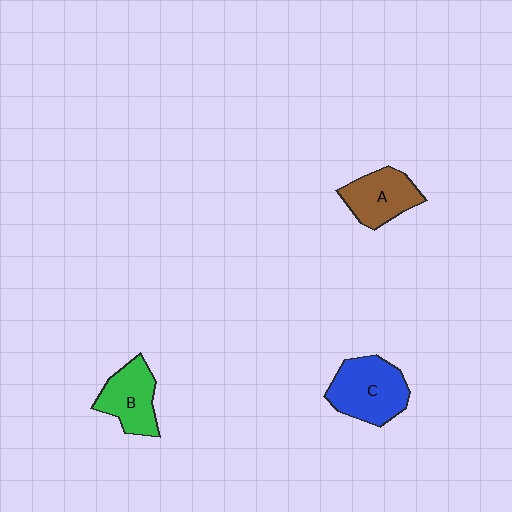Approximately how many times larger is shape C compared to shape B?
Approximately 1.3 times.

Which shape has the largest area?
Shape C (blue).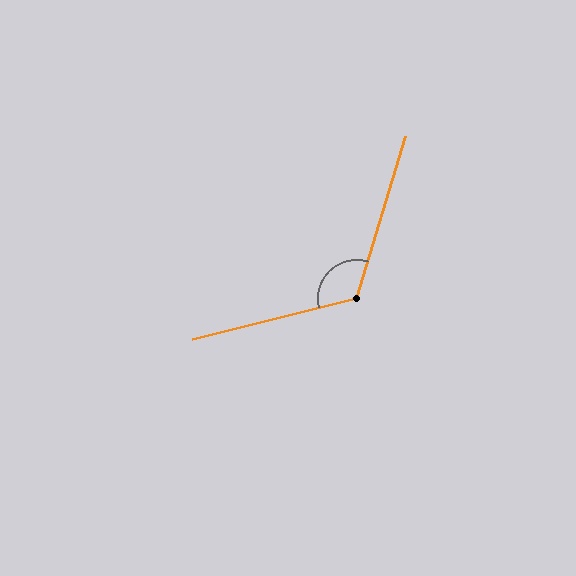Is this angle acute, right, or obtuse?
It is obtuse.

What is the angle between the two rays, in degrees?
Approximately 121 degrees.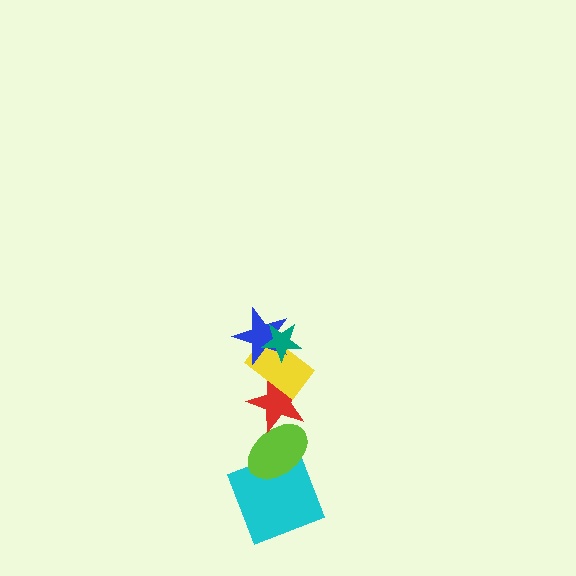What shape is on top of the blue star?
The teal star is on top of the blue star.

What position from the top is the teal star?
The teal star is 1st from the top.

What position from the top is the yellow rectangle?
The yellow rectangle is 3rd from the top.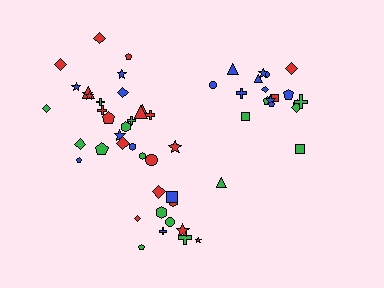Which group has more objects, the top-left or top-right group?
The top-left group.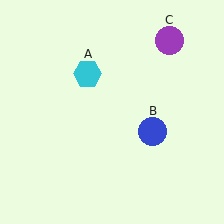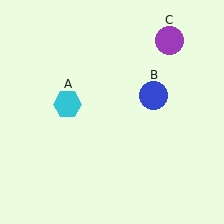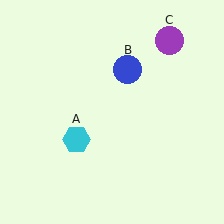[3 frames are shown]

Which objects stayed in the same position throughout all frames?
Purple circle (object C) remained stationary.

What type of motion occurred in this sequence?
The cyan hexagon (object A), blue circle (object B) rotated counterclockwise around the center of the scene.